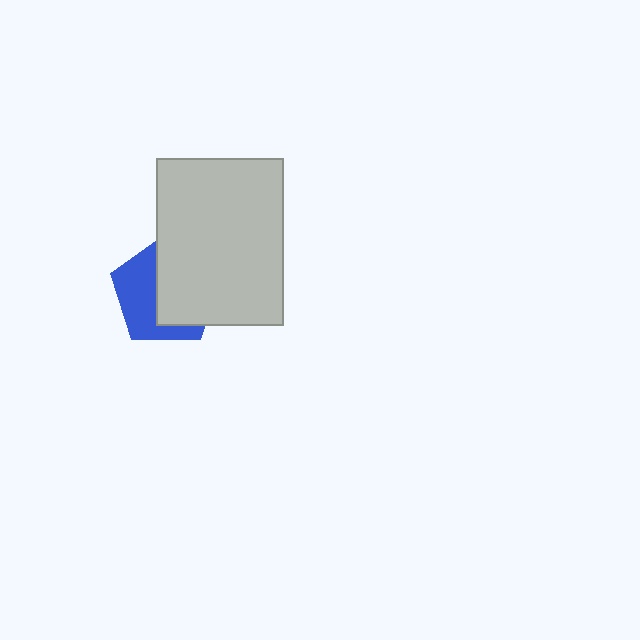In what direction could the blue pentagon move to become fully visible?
The blue pentagon could move left. That would shift it out from behind the light gray rectangle entirely.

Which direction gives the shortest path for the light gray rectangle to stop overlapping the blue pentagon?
Moving right gives the shortest separation.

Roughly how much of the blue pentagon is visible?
A small part of it is visible (roughly 45%).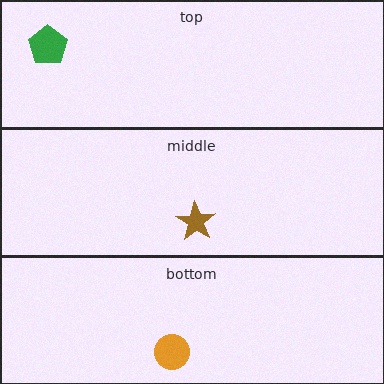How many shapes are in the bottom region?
1.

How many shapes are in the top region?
1.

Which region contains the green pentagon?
The top region.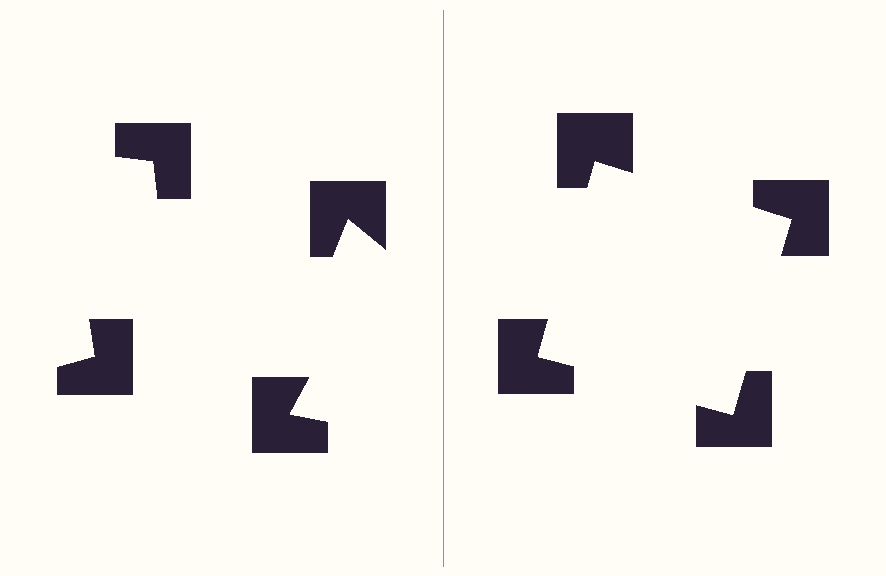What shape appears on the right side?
An illusory square.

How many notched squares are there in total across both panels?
8 — 4 on each side.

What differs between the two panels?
The notched squares are positioned identically on both sides; only the wedge orientations differ. On the right they align to a square; on the left they are misaligned.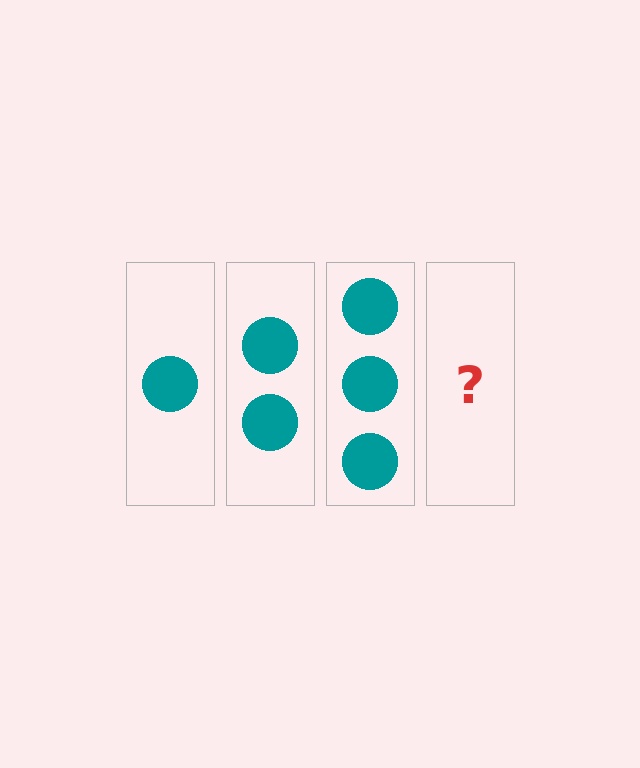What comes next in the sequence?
The next element should be 4 circles.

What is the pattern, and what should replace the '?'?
The pattern is that each step adds one more circle. The '?' should be 4 circles.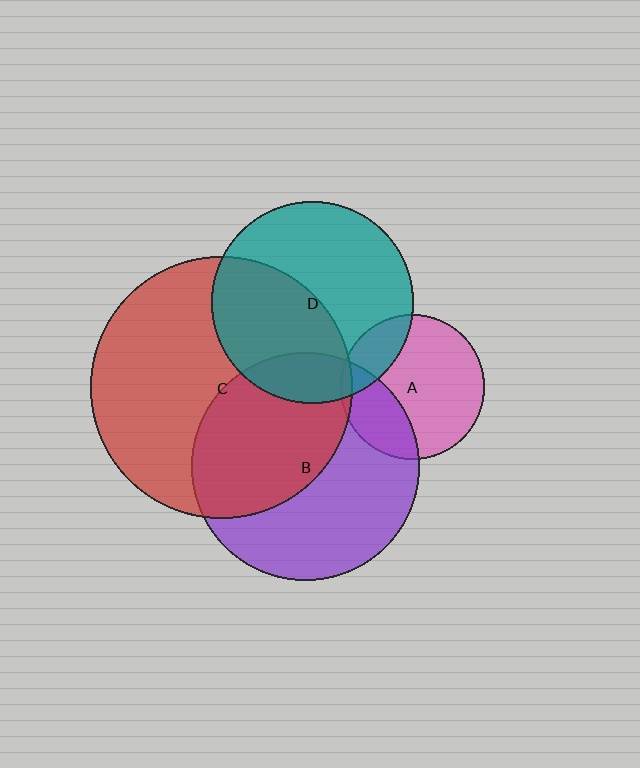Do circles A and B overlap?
Yes.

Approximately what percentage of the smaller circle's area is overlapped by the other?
Approximately 30%.